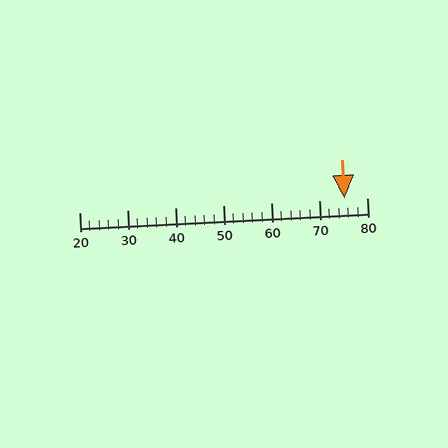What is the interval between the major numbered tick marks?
The major tick marks are spaced 10 units apart.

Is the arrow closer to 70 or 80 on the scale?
The arrow is closer to 80.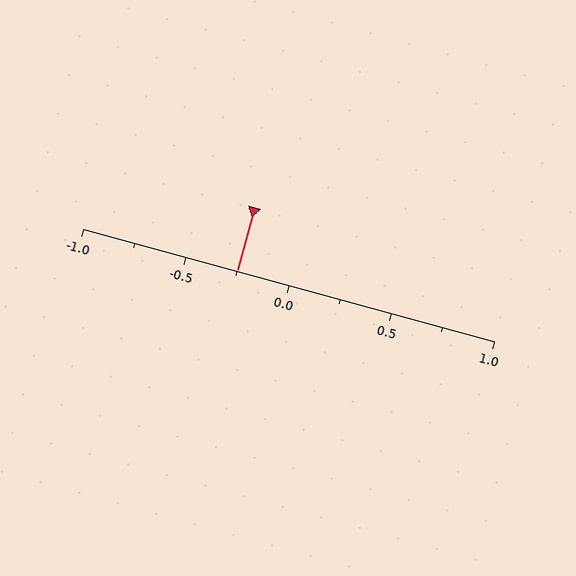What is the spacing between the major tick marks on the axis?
The major ticks are spaced 0.5 apart.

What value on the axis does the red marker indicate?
The marker indicates approximately -0.25.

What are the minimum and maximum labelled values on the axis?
The axis runs from -1.0 to 1.0.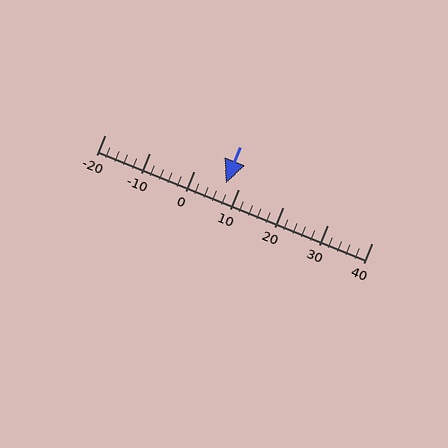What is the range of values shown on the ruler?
The ruler shows values from -20 to 40.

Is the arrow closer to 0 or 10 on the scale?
The arrow is closer to 10.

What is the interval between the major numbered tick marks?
The major tick marks are spaced 10 units apart.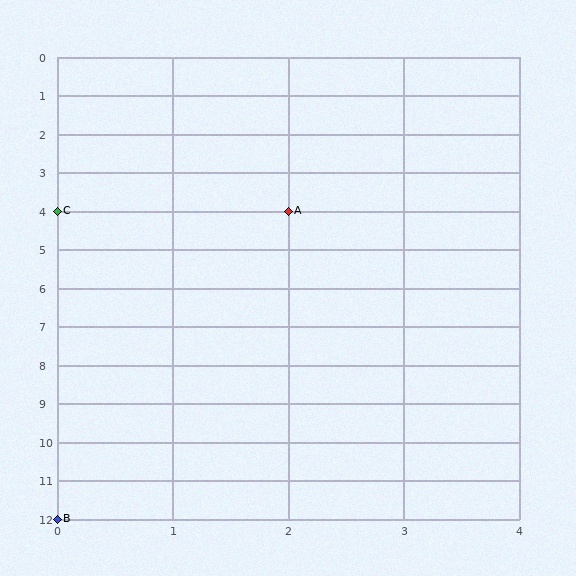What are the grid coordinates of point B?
Point B is at grid coordinates (0, 12).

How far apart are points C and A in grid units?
Points C and A are 2 columns apart.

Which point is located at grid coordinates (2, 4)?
Point A is at (2, 4).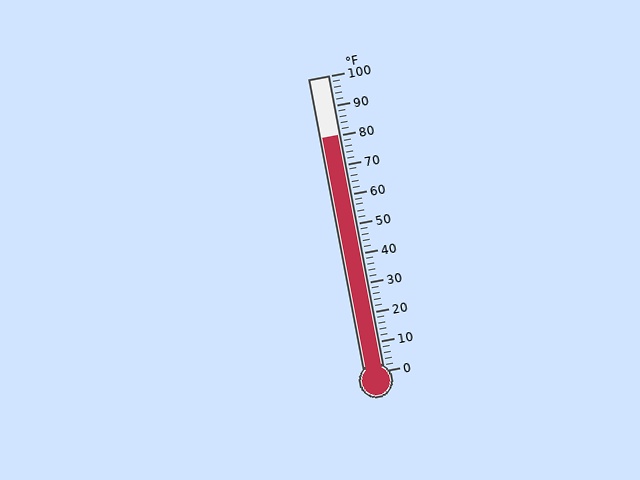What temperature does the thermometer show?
The thermometer shows approximately 80°F.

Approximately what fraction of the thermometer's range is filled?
The thermometer is filled to approximately 80% of its range.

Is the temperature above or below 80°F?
The temperature is at 80°F.